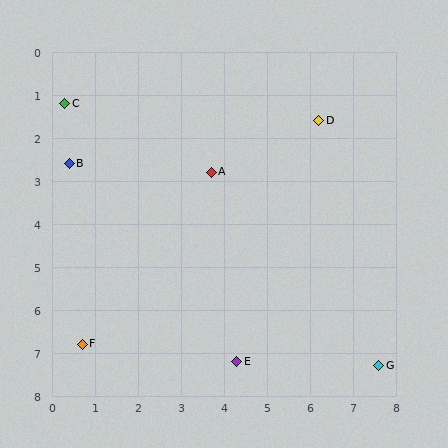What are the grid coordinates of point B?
Point B is at approximately (0.4, 2.6).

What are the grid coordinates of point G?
Point G is at approximately (7.6, 7.3).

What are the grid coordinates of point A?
Point A is at approximately (3.7, 2.8).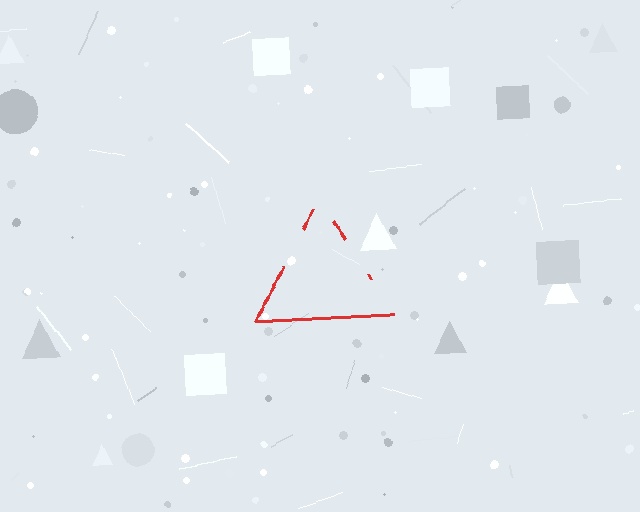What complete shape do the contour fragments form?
The contour fragments form a triangle.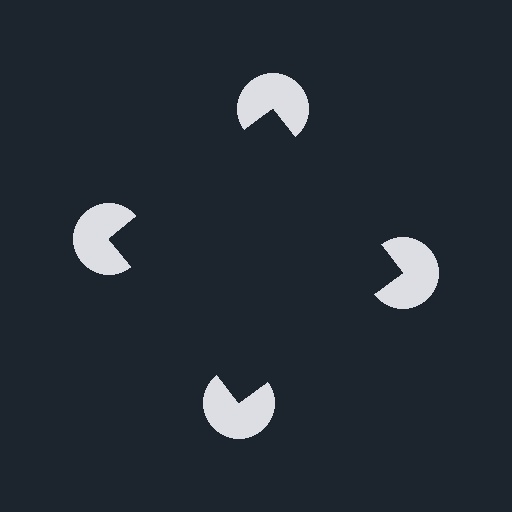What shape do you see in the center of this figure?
An illusory square — its edges are inferred from the aligned wedge cuts in the pac-man discs, not physically drawn.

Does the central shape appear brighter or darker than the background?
It typically appears slightly darker than the background, even though no actual brightness change is drawn.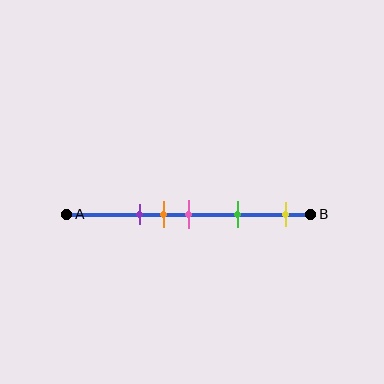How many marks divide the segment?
There are 5 marks dividing the segment.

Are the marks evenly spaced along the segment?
No, the marks are not evenly spaced.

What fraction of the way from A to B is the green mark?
The green mark is approximately 70% (0.7) of the way from A to B.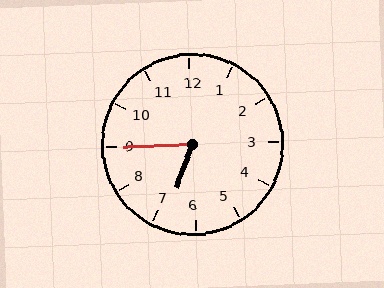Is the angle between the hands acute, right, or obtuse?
It is acute.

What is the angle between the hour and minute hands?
Approximately 68 degrees.